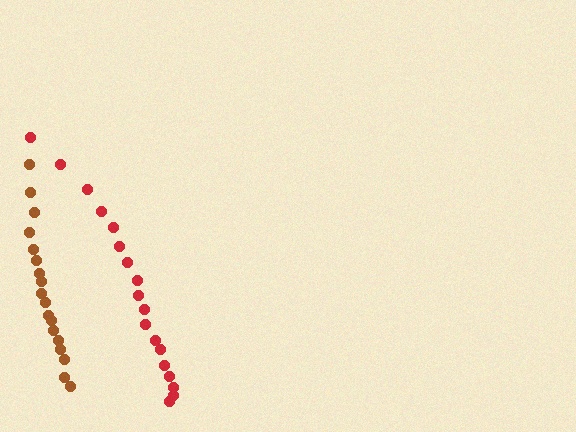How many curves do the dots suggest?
There are 2 distinct paths.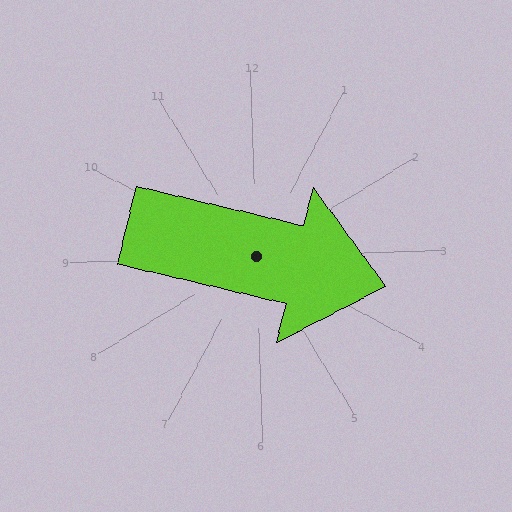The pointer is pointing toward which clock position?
Roughly 4 o'clock.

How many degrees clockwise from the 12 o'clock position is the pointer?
Approximately 105 degrees.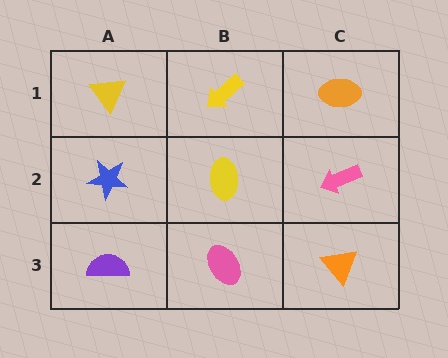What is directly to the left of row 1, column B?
A yellow triangle.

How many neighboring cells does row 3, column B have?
3.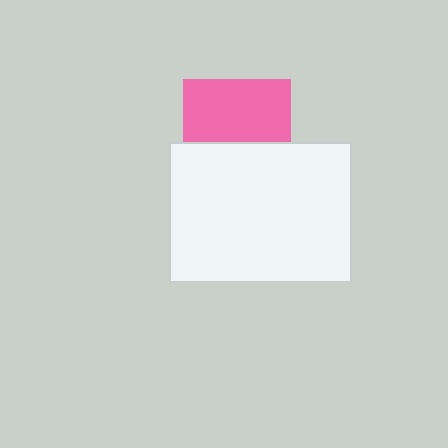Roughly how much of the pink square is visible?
About half of it is visible (roughly 57%).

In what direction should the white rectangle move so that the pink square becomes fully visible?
The white rectangle should move down. That is the shortest direction to clear the overlap and leave the pink square fully visible.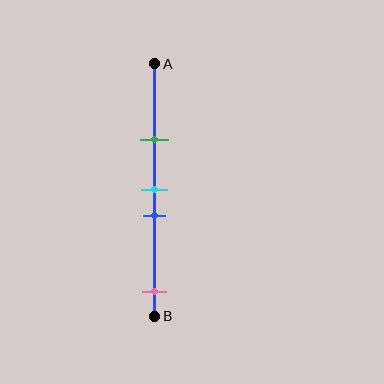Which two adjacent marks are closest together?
The cyan and blue marks are the closest adjacent pair.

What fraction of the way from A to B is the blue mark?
The blue mark is approximately 60% (0.6) of the way from A to B.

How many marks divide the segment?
There are 4 marks dividing the segment.